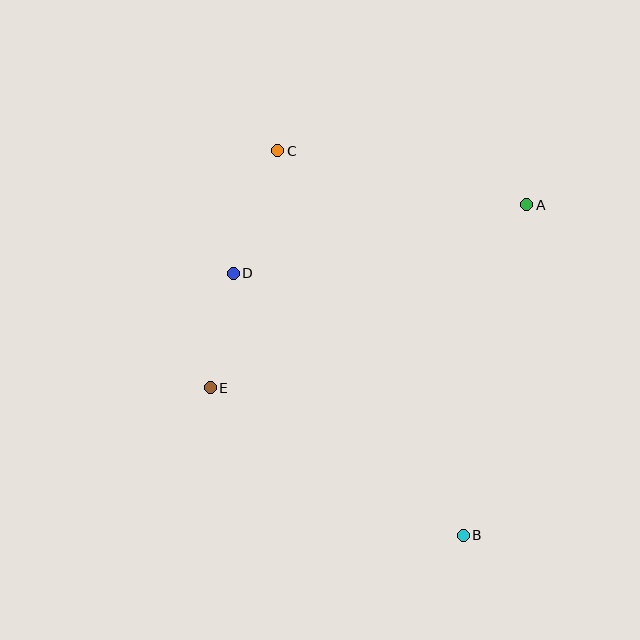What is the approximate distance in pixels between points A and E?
The distance between A and E is approximately 366 pixels.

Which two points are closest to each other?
Points D and E are closest to each other.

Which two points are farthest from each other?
Points B and C are farthest from each other.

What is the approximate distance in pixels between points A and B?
The distance between A and B is approximately 337 pixels.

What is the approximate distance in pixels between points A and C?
The distance between A and C is approximately 255 pixels.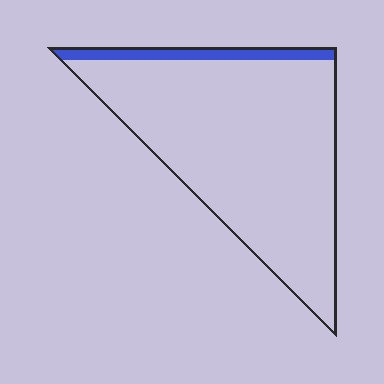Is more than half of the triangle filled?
No.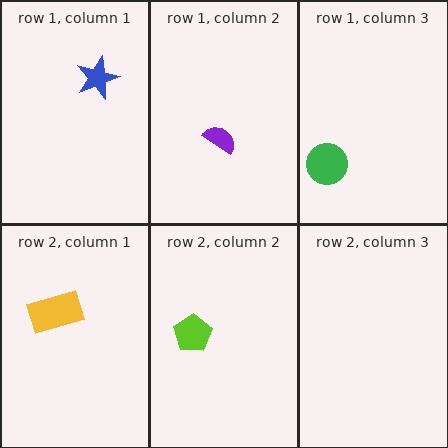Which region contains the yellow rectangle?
The row 2, column 1 region.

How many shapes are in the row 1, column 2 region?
1.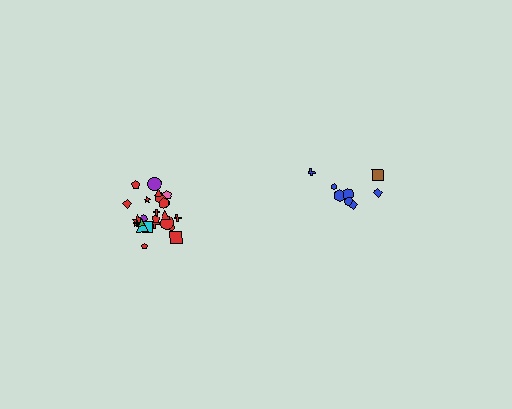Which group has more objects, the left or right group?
The left group.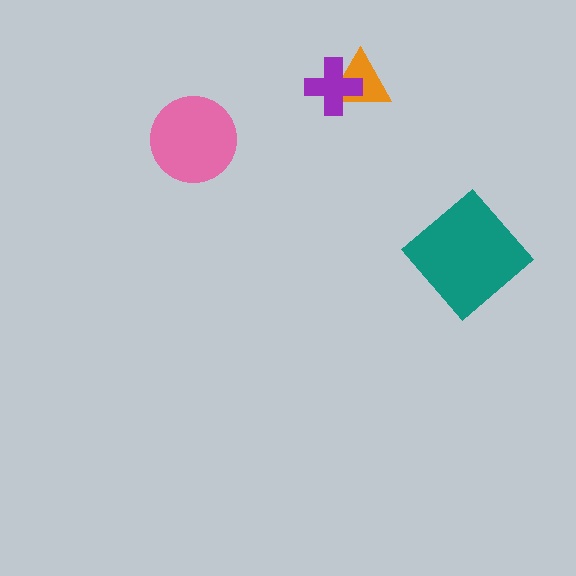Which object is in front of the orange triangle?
The purple cross is in front of the orange triangle.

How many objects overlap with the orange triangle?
1 object overlaps with the orange triangle.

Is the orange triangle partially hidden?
Yes, it is partially covered by another shape.